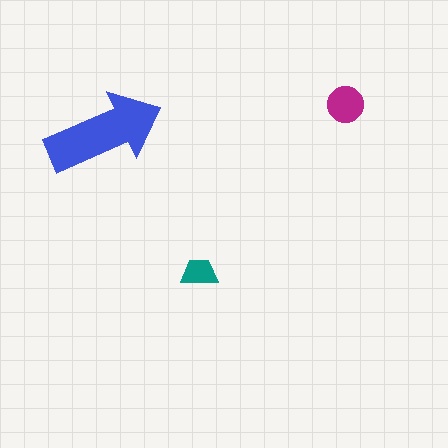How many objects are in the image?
There are 3 objects in the image.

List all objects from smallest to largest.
The teal trapezoid, the magenta circle, the blue arrow.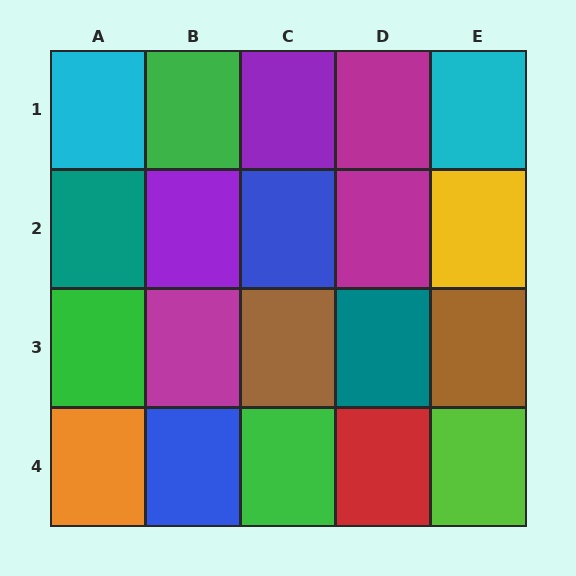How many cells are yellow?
1 cell is yellow.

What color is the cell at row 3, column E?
Brown.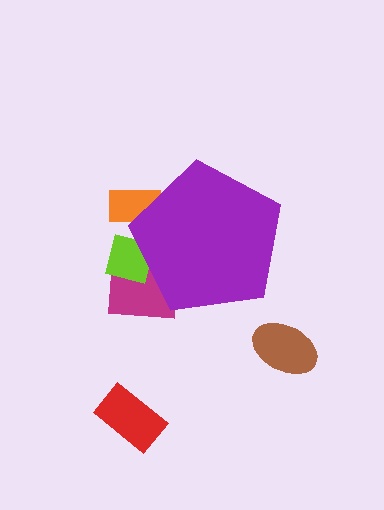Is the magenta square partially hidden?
Yes, the magenta square is partially hidden behind the purple pentagon.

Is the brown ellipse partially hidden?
No, the brown ellipse is fully visible.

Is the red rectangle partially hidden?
No, the red rectangle is fully visible.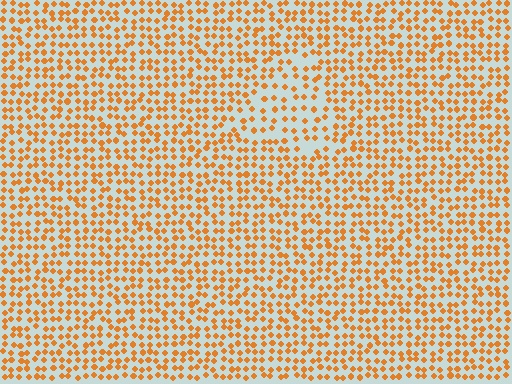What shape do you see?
I see a triangle.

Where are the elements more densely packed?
The elements are more densely packed outside the triangle boundary.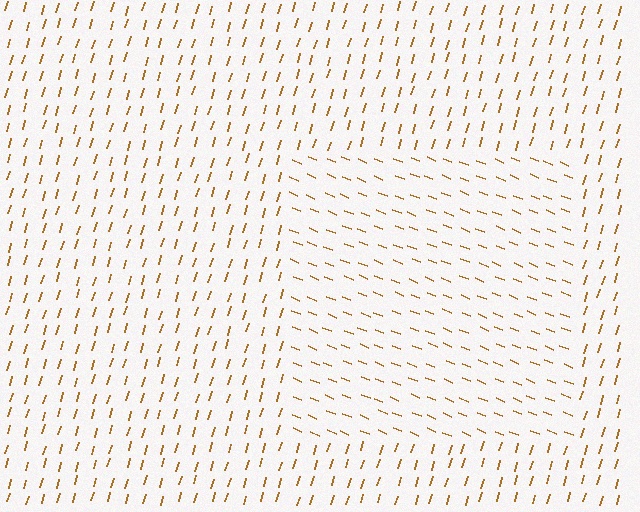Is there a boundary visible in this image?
Yes, there is a texture boundary formed by a change in line orientation.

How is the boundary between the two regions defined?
The boundary is defined purely by a change in line orientation (approximately 84 degrees difference). All lines are the same color and thickness.